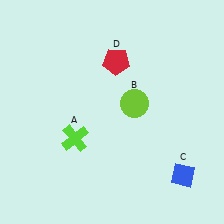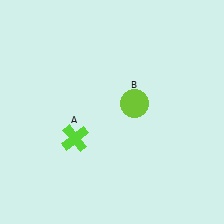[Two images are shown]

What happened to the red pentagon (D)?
The red pentagon (D) was removed in Image 2. It was in the top-right area of Image 1.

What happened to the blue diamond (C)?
The blue diamond (C) was removed in Image 2. It was in the bottom-right area of Image 1.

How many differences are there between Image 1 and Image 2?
There are 2 differences between the two images.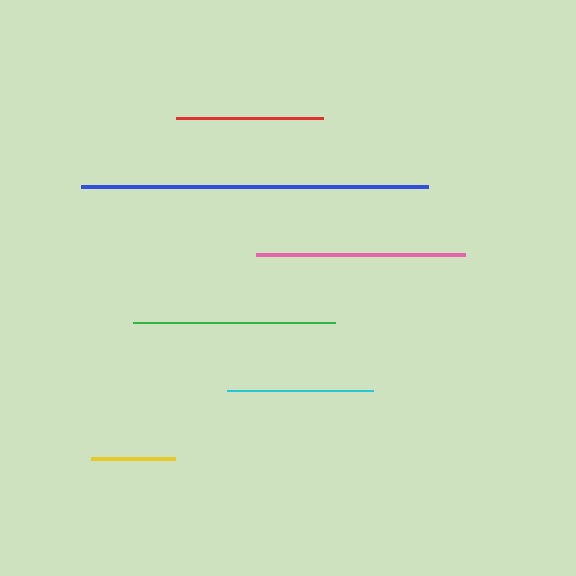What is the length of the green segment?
The green segment is approximately 202 pixels long.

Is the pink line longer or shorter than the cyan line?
The pink line is longer than the cyan line.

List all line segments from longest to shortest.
From longest to shortest: blue, pink, green, red, cyan, yellow.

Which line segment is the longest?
The blue line is the longest at approximately 347 pixels.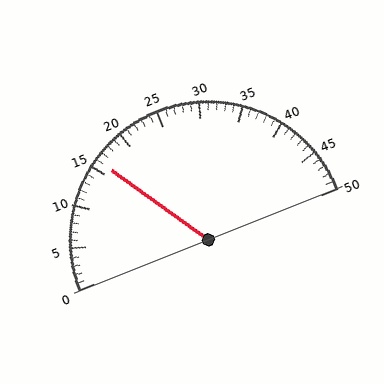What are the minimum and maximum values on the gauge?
The gauge ranges from 0 to 50.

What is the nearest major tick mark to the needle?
The nearest major tick mark is 15.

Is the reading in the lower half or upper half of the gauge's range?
The reading is in the lower half of the range (0 to 50).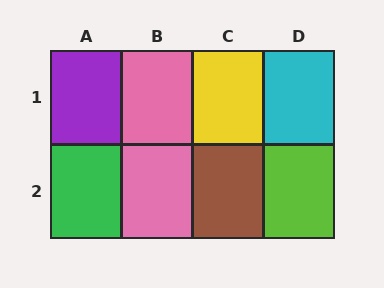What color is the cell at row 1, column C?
Yellow.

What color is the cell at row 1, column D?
Cyan.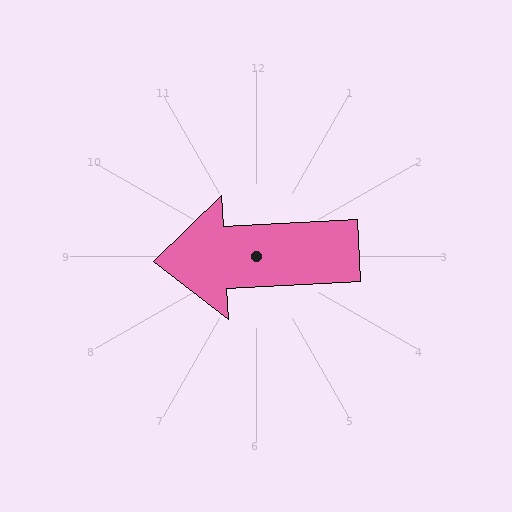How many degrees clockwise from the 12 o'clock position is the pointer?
Approximately 267 degrees.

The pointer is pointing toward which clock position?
Roughly 9 o'clock.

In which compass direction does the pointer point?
West.